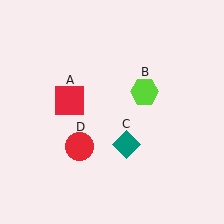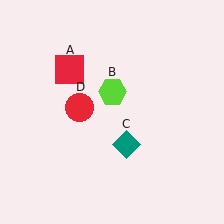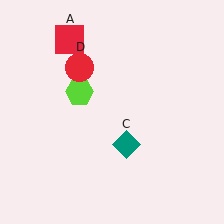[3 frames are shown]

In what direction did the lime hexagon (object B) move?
The lime hexagon (object B) moved left.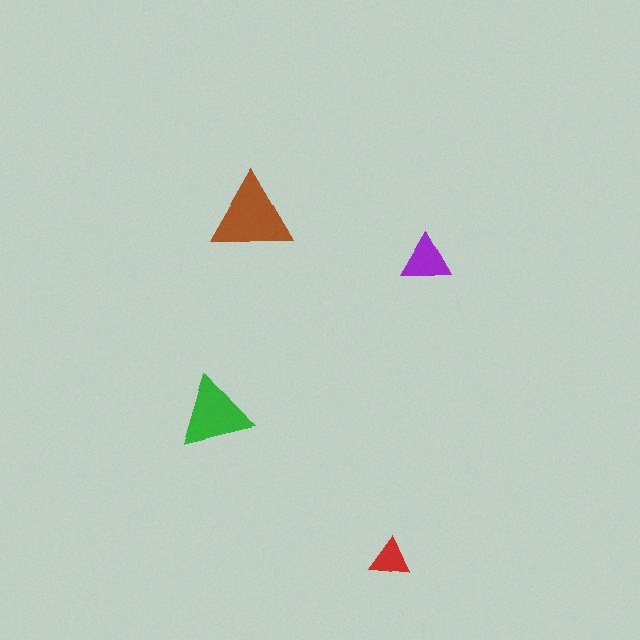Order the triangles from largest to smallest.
the brown one, the green one, the purple one, the red one.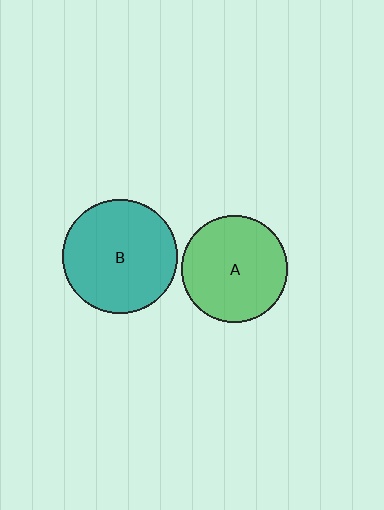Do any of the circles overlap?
No, none of the circles overlap.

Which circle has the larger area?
Circle B (teal).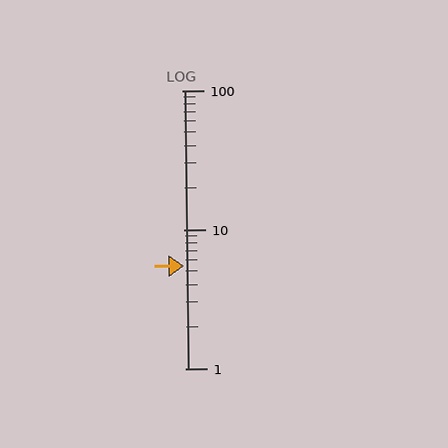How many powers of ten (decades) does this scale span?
The scale spans 2 decades, from 1 to 100.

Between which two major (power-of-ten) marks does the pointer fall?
The pointer is between 1 and 10.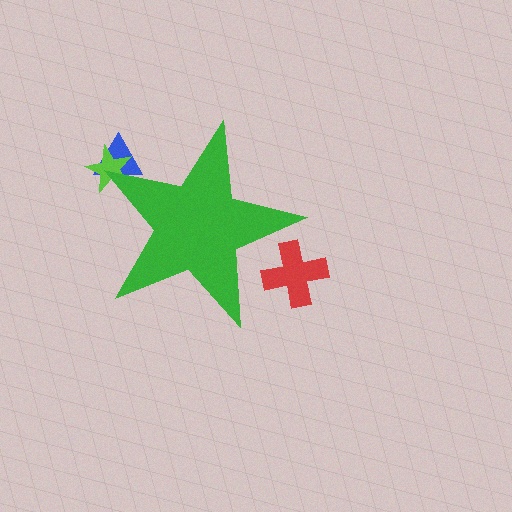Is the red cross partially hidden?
Yes, the red cross is partially hidden behind the green star.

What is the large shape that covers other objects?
A green star.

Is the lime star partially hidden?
Yes, the lime star is partially hidden behind the green star.